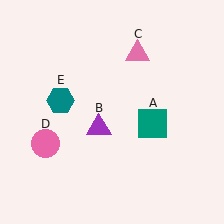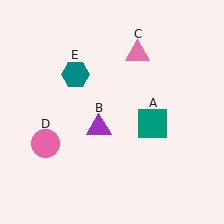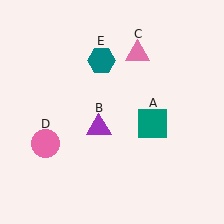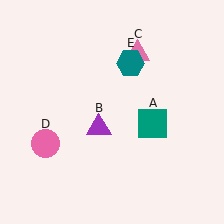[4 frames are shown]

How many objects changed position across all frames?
1 object changed position: teal hexagon (object E).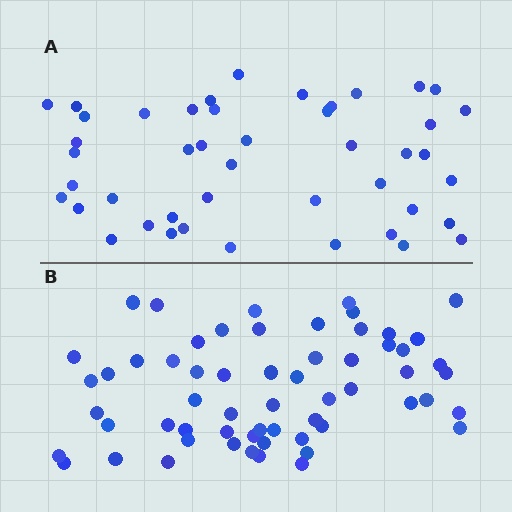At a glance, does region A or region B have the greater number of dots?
Region B (the bottom region) has more dots.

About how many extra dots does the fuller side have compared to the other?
Region B has approximately 15 more dots than region A.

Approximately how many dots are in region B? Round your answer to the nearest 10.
About 60 dots.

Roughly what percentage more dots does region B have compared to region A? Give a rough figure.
About 35% more.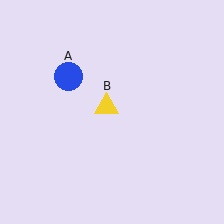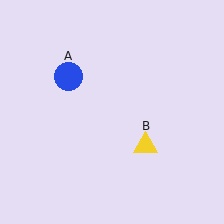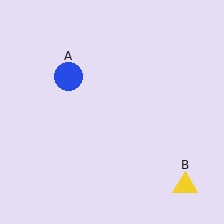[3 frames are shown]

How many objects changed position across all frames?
1 object changed position: yellow triangle (object B).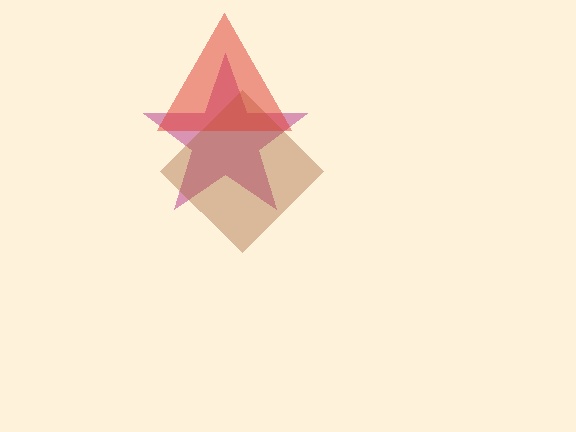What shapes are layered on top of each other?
The layered shapes are: a magenta star, a brown diamond, a red triangle.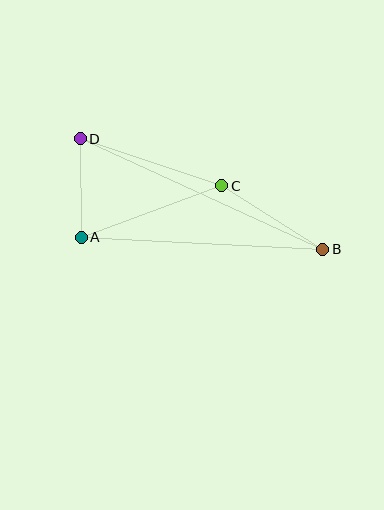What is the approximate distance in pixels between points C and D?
The distance between C and D is approximately 149 pixels.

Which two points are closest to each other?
Points A and D are closest to each other.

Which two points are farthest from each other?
Points B and D are farthest from each other.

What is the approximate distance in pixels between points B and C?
The distance between B and C is approximately 119 pixels.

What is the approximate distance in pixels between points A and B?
The distance between A and B is approximately 242 pixels.